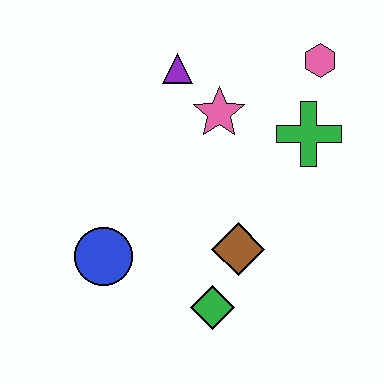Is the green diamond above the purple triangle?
No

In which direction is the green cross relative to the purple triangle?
The green cross is to the right of the purple triangle.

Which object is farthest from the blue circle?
The pink hexagon is farthest from the blue circle.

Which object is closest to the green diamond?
The brown diamond is closest to the green diamond.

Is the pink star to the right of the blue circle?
Yes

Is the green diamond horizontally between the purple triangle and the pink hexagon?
Yes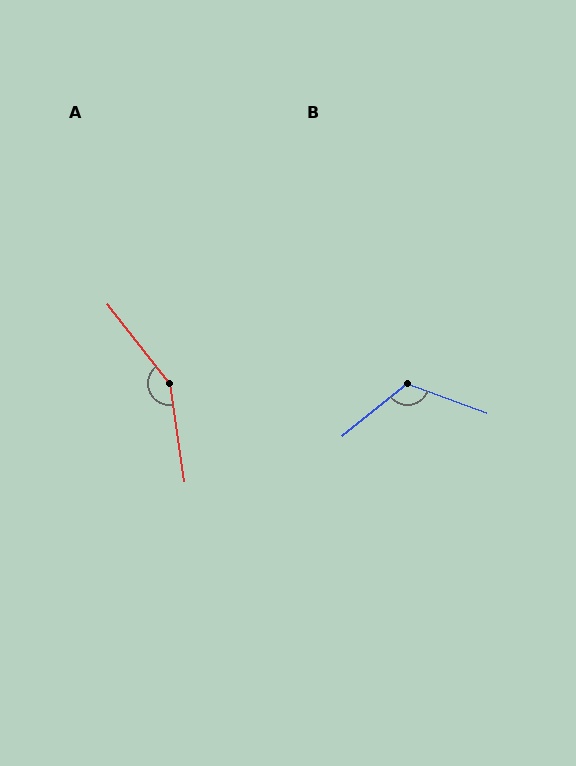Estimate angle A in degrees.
Approximately 150 degrees.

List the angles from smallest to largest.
B (120°), A (150°).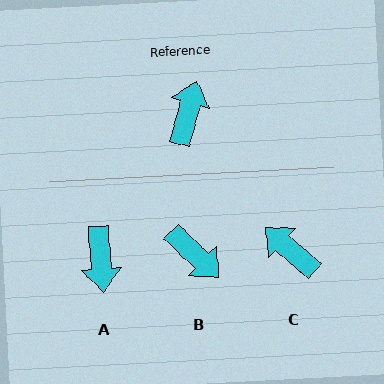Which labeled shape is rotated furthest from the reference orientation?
A, about 161 degrees away.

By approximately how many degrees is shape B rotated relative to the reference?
Approximately 118 degrees clockwise.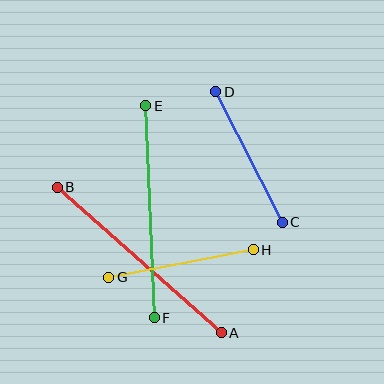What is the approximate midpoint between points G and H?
The midpoint is at approximately (181, 264) pixels.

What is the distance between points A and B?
The distance is approximately 219 pixels.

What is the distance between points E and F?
The distance is approximately 212 pixels.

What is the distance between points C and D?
The distance is approximately 147 pixels.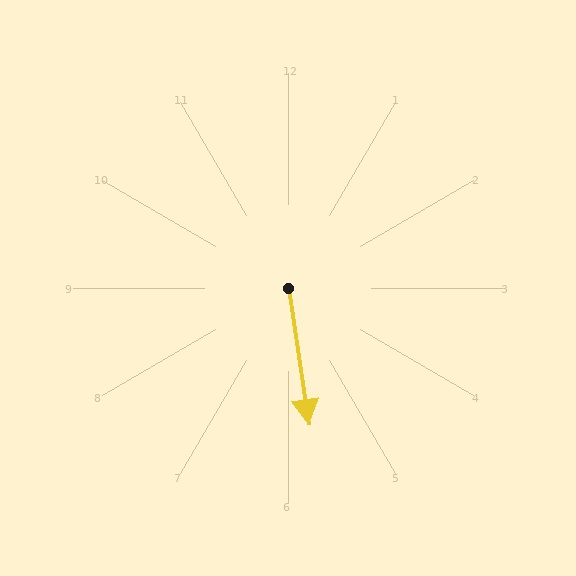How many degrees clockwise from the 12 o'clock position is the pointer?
Approximately 172 degrees.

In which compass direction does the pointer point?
South.